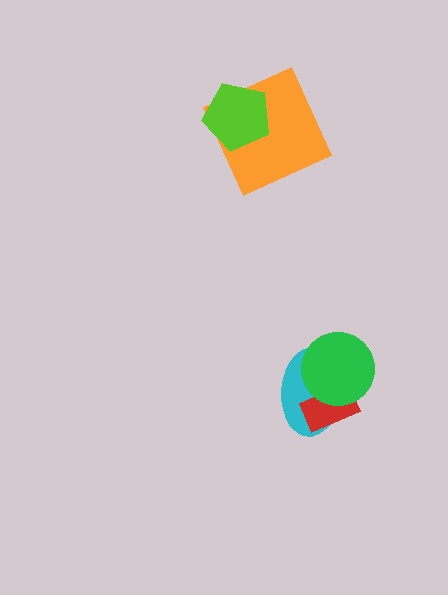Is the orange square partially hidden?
Yes, it is partially covered by another shape.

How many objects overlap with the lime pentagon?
1 object overlaps with the lime pentagon.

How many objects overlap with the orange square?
1 object overlaps with the orange square.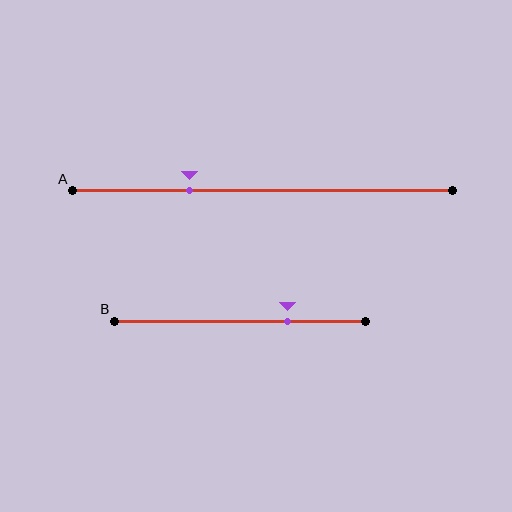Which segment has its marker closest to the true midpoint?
Segment B has its marker closest to the true midpoint.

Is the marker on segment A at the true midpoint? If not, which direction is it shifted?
No, the marker on segment A is shifted to the left by about 19% of the segment length.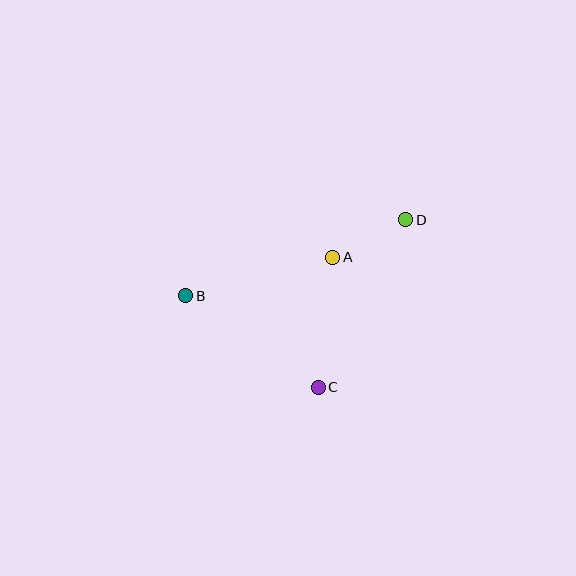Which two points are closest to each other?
Points A and D are closest to each other.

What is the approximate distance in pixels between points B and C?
The distance between B and C is approximately 161 pixels.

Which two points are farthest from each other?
Points B and D are farthest from each other.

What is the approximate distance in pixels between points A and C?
The distance between A and C is approximately 131 pixels.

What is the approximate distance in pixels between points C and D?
The distance between C and D is approximately 189 pixels.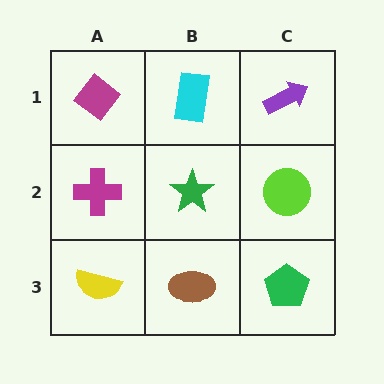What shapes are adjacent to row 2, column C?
A purple arrow (row 1, column C), a green pentagon (row 3, column C), a green star (row 2, column B).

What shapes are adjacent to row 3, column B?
A green star (row 2, column B), a yellow semicircle (row 3, column A), a green pentagon (row 3, column C).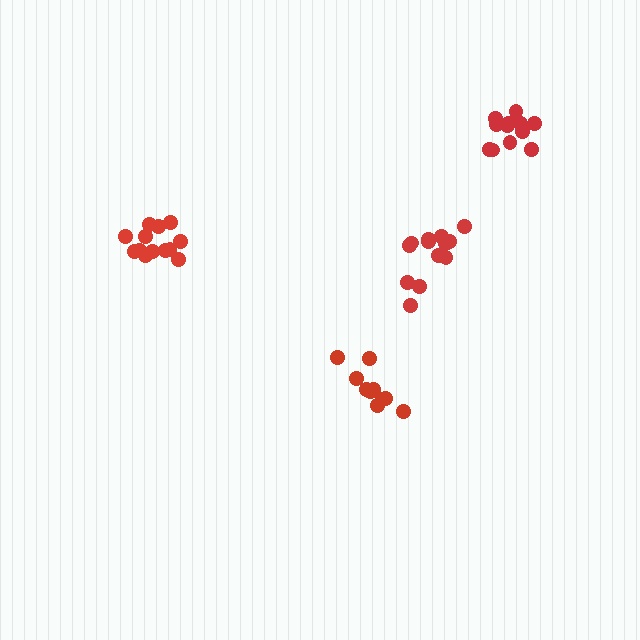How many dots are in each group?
Group 1: 12 dots, Group 2: 13 dots, Group 3: 13 dots, Group 4: 10 dots (48 total).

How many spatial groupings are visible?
There are 4 spatial groupings.